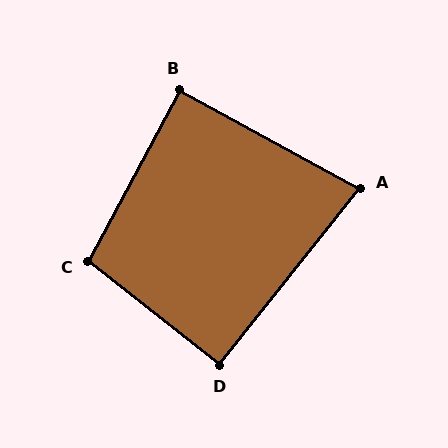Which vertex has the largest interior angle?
C, at approximately 100 degrees.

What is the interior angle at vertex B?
Approximately 90 degrees (approximately right).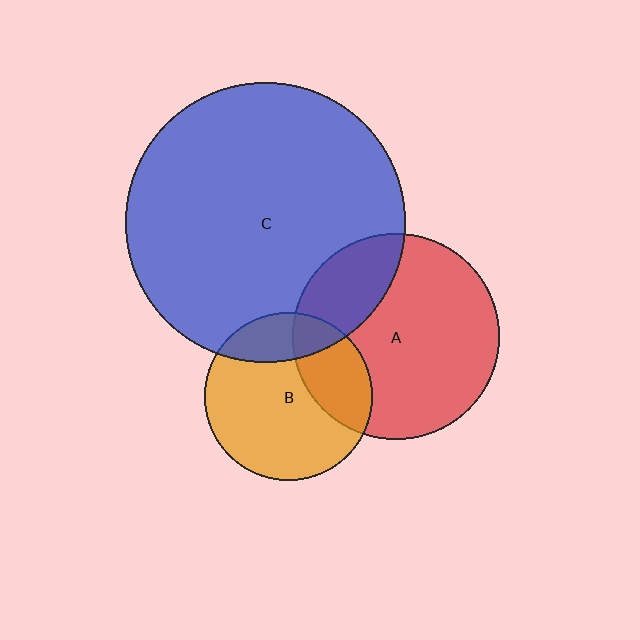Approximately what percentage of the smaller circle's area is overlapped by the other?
Approximately 25%.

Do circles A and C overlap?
Yes.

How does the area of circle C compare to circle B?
Approximately 2.8 times.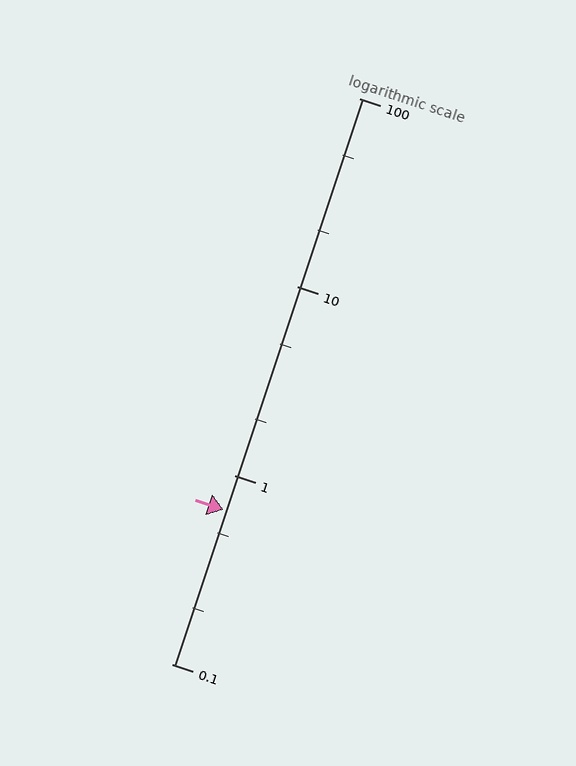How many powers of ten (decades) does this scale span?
The scale spans 3 decades, from 0.1 to 100.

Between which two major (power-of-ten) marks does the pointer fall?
The pointer is between 0.1 and 1.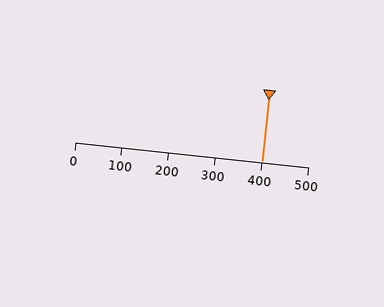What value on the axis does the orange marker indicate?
The marker indicates approximately 400.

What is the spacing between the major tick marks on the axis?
The major ticks are spaced 100 apart.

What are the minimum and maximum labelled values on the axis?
The axis runs from 0 to 500.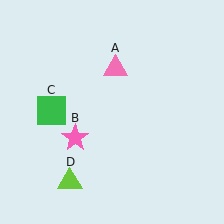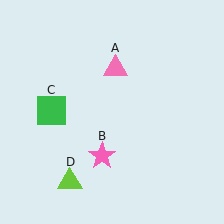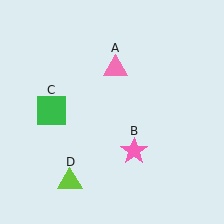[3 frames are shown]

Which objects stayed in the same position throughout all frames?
Pink triangle (object A) and green square (object C) and lime triangle (object D) remained stationary.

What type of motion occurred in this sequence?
The pink star (object B) rotated counterclockwise around the center of the scene.